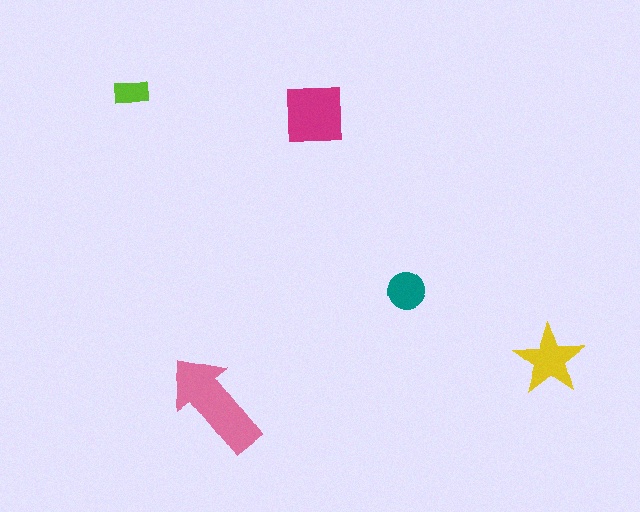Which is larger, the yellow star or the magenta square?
The magenta square.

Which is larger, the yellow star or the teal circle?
The yellow star.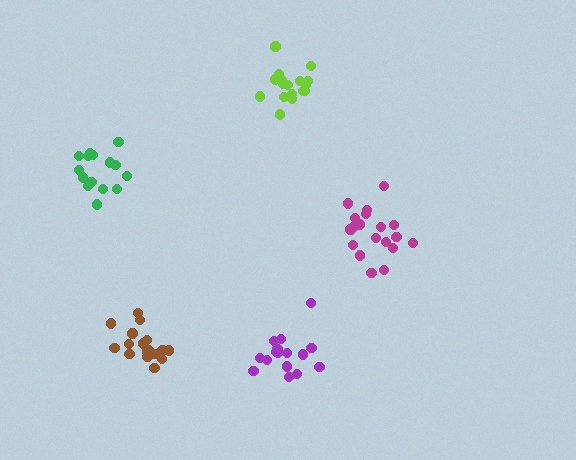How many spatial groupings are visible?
There are 5 spatial groupings.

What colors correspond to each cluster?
The clusters are colored: brown, green, magenta, purple, lime.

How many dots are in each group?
Group 1: 19 dots, Group 2: 15 dots, Group 3: 19 dots, Group 4: 16 dots, Group 5: 17 dots (86 total).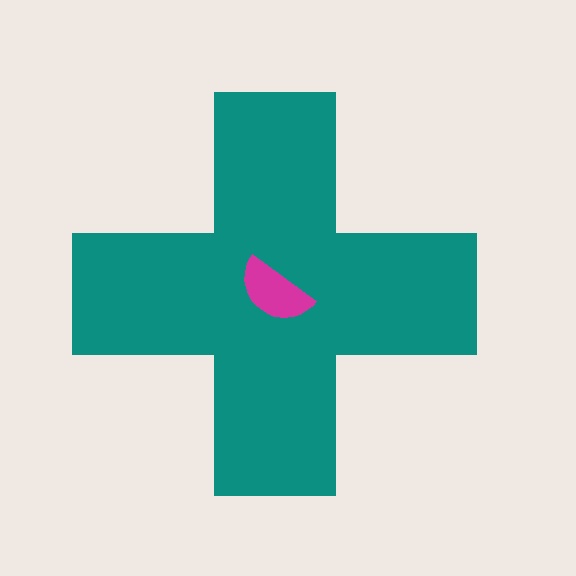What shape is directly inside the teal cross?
The magenta semicircle.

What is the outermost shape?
The teal cross.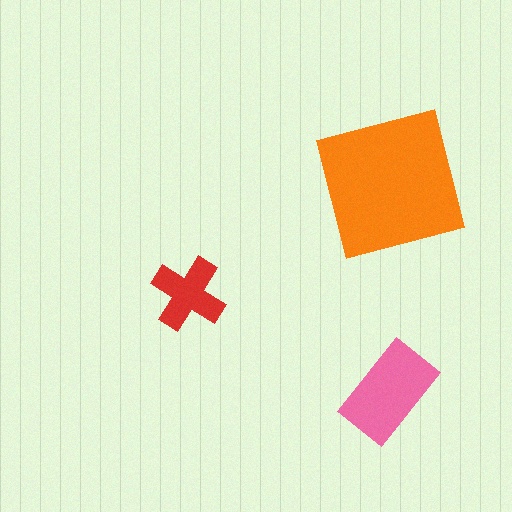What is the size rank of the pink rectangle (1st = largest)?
2nd.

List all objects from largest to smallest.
The orange square, the pink rectangle, the red cross.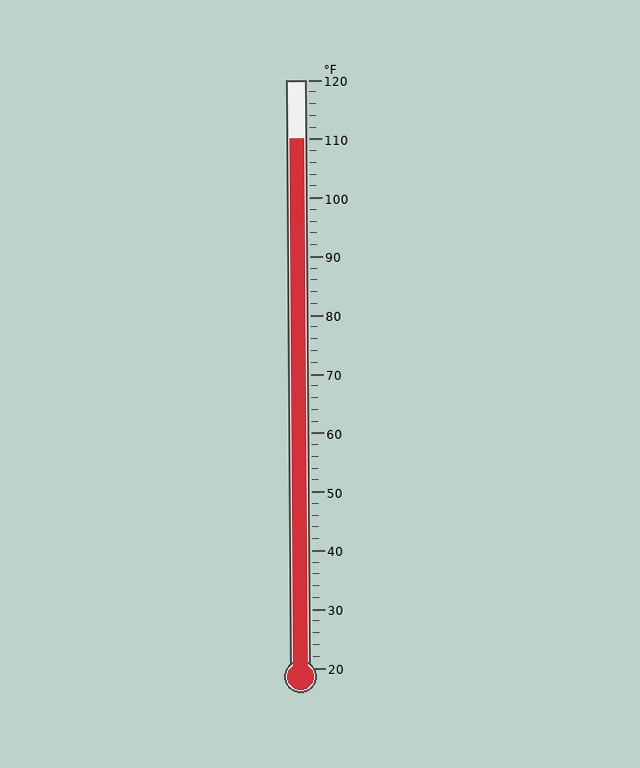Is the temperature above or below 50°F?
The temperature is above 50°F.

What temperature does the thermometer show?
The thermometer shows approximately 110°F.